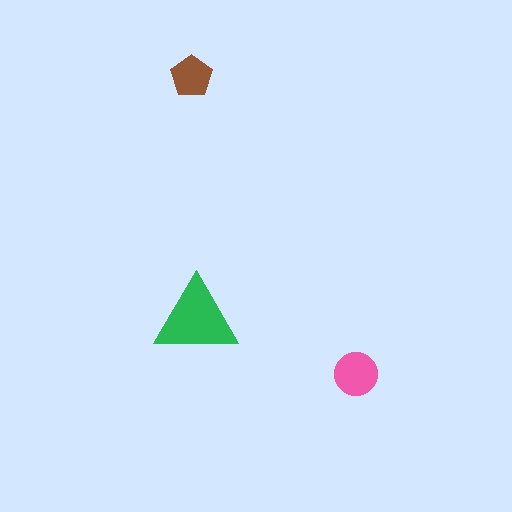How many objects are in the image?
There are 3 objects in the image.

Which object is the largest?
The green triangle.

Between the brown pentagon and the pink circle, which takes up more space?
The pink circle.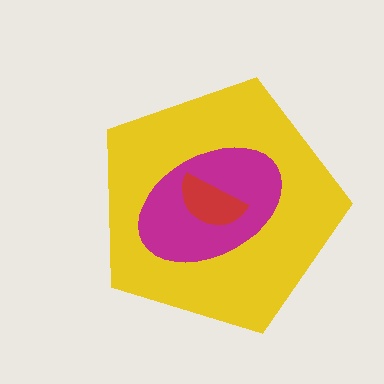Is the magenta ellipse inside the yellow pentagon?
Yes.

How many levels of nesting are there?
3.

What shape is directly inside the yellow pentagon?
The magenta ellipse.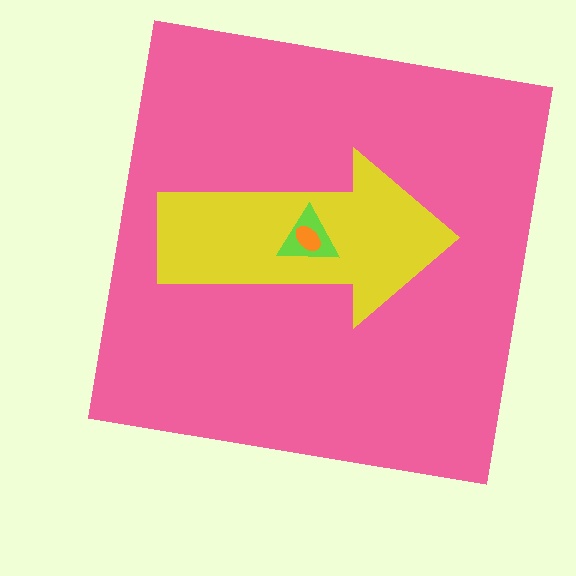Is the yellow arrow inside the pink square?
Yes.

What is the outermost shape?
The pink square.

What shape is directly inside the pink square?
The yellow arrow.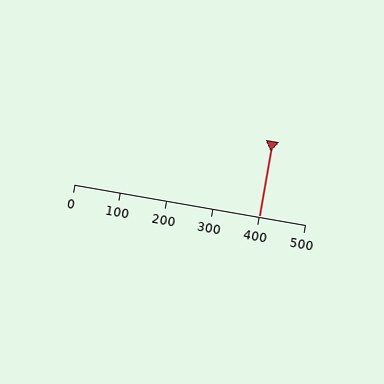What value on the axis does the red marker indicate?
The marker indicates approximately 400.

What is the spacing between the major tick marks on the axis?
The major ticks are spaced 100 apart.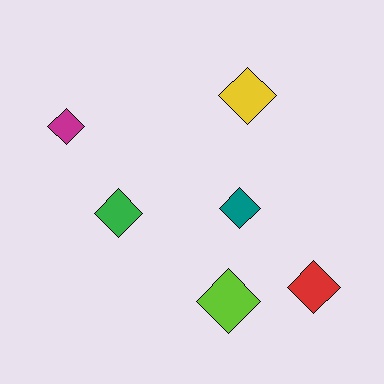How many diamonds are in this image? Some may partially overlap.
There are 6 diamonds.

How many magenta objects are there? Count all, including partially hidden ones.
There is 1 magenta object.